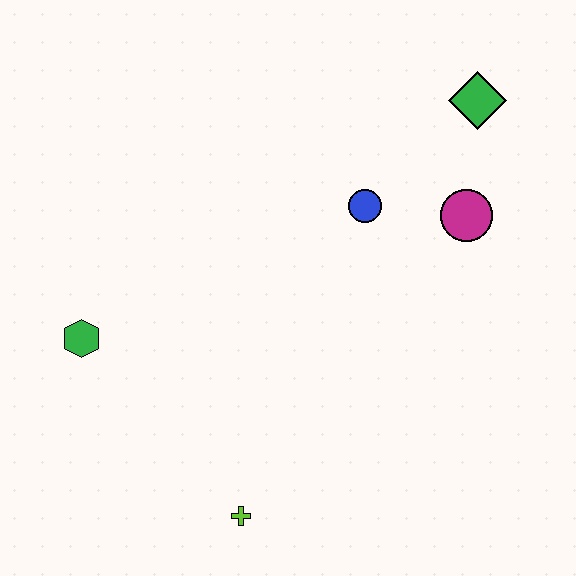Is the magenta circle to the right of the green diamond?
No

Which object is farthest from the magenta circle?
The green hexagon is farthest from the magenta circle.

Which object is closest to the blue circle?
The magenta circle is closest to the blue circle.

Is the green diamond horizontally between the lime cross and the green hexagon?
No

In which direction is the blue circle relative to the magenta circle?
The blue circle is to the left of the magenta circle.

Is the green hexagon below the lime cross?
No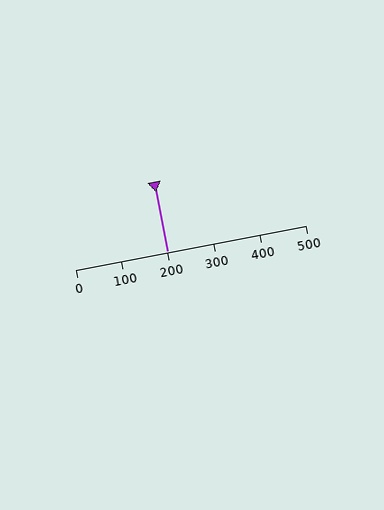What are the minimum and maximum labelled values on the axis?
The axis runs from 0 to 500.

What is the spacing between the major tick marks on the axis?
The major ticks are spaced 100 apart.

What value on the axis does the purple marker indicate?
The marker indicates approximately 200.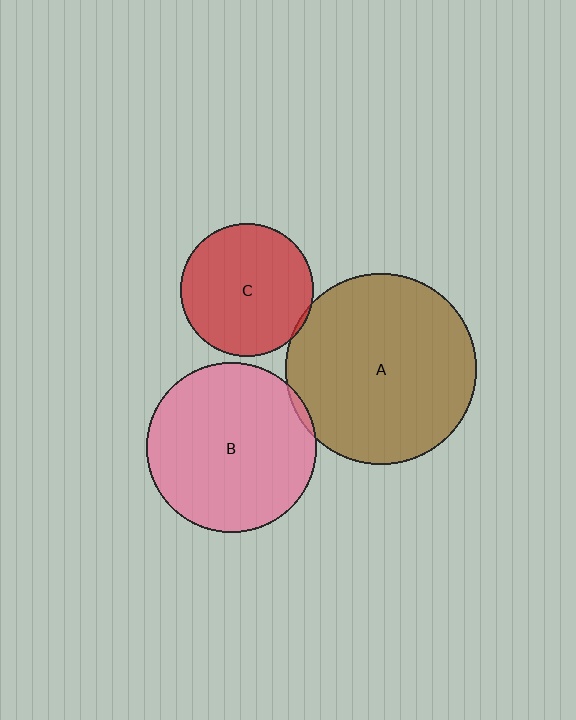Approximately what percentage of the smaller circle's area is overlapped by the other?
Approximately 5%.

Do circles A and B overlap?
Yes.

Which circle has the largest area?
Circle A (brown).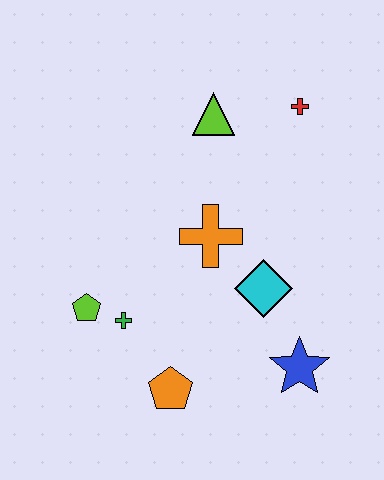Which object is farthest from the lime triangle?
The orange pentagon is farthest from the lime triangle.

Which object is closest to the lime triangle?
The red cross is closest to the lime triangle.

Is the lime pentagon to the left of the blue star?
Yes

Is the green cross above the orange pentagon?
Yes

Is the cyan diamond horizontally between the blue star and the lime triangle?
Yes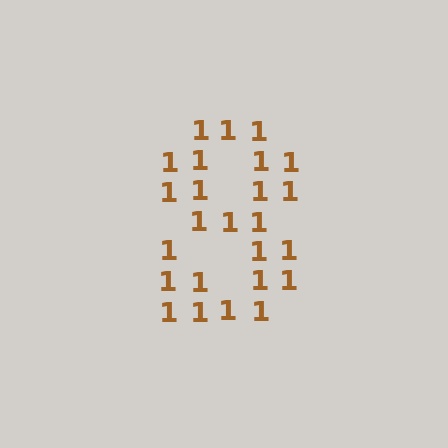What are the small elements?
The small elements are digit 1's.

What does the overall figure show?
The overall figure shows the digit 8.